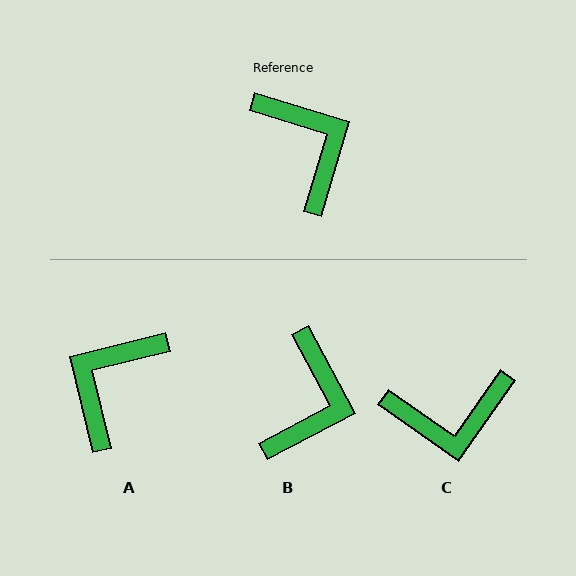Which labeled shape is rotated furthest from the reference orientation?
A, about 120 degrees away.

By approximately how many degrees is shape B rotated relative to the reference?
Approximately 45 degrees clockwise.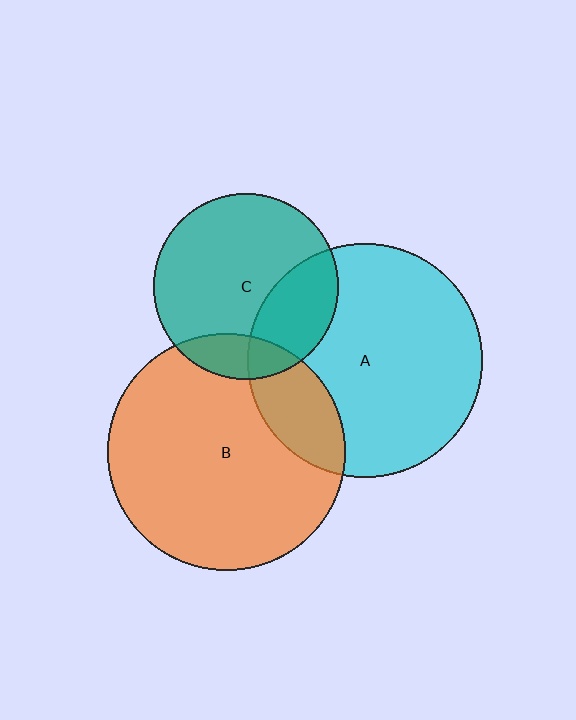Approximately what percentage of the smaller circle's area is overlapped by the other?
Approximately 15%.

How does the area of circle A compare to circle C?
Approximately 1.6 times.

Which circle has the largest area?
Circle B (orange).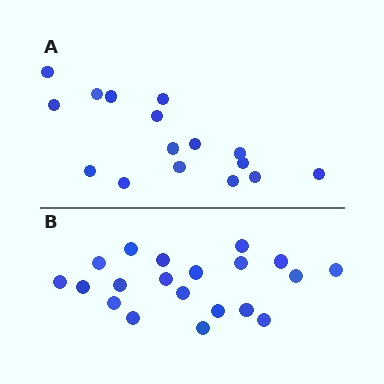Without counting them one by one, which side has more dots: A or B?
Region B (the bottom region) has more dots.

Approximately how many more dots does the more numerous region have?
Region B has about 4 more dots than region A.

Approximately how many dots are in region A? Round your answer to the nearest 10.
About 20 dots. (The exact count is 16, which rounds to 20.)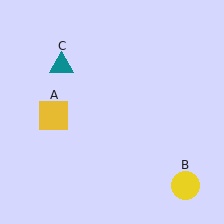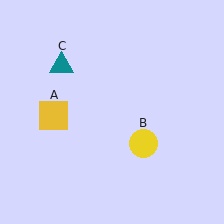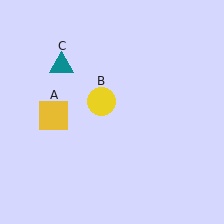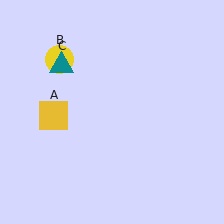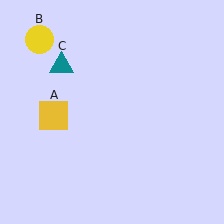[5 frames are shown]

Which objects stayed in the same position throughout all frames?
Yellow square (object A) and teal triangle (object C) remained stationary.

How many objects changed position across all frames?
1 object changed position: yellow circle (object B).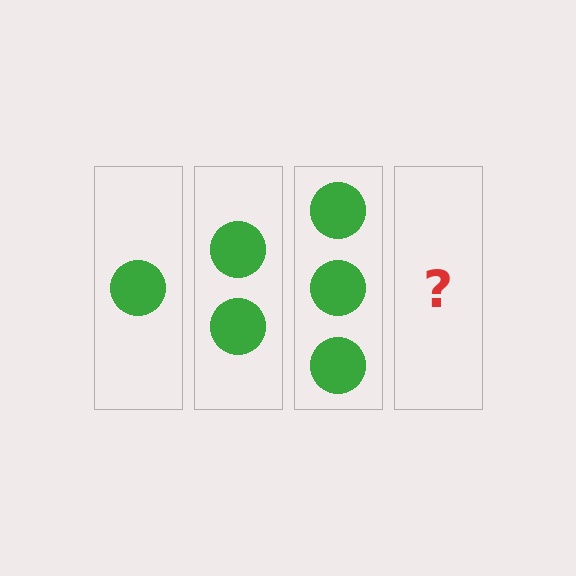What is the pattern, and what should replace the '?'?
The pattern is that each step adds one more circle. The '?' should be 4 circles.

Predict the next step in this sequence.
The next step is 4 circles.